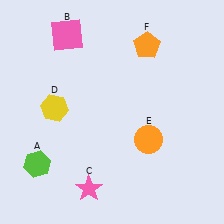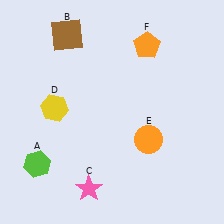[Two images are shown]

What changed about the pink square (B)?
In Image 1, B is pink. In Image 2, it changed to brown.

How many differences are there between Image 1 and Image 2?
There is 1 difference between the two images.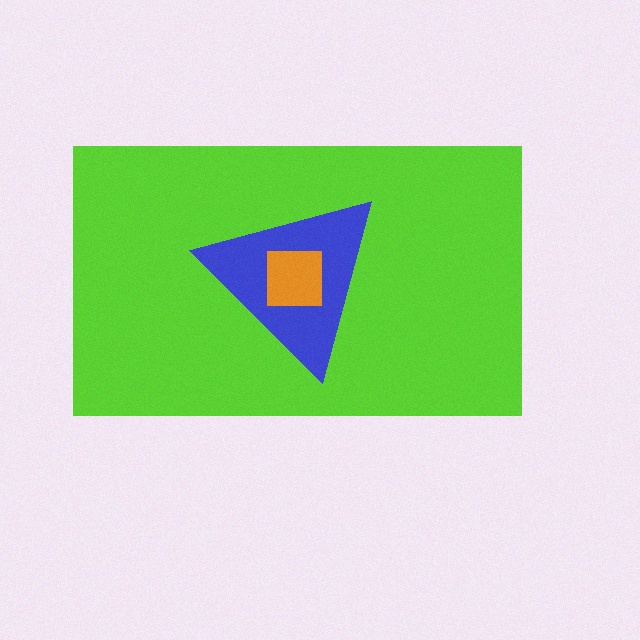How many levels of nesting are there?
3.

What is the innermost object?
The orange square.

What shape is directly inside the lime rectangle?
The blue triangle.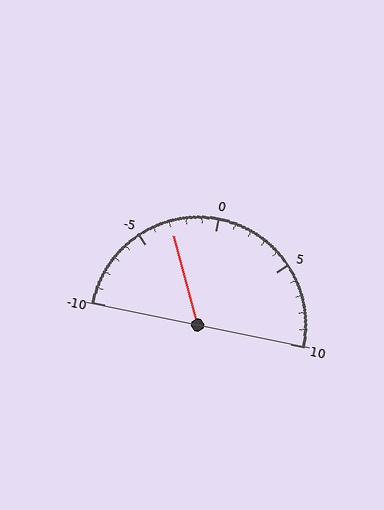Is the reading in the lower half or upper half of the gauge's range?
The reading is in the lower half of the range (-10 to 10).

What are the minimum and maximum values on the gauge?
The gauge ranges from -10 to 10.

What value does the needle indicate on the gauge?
The needle indicates approximately -3.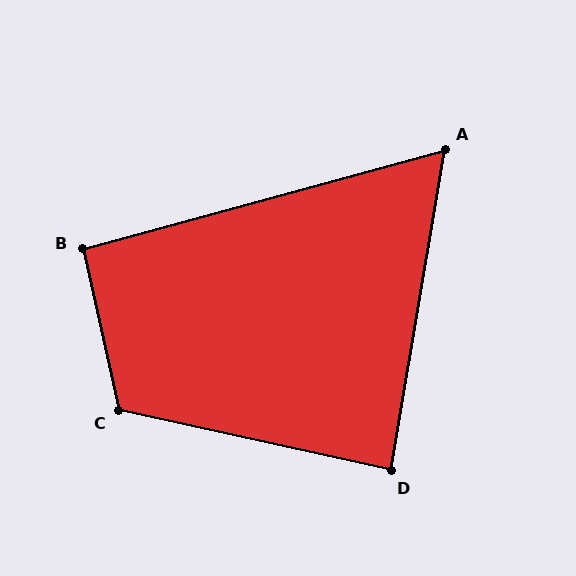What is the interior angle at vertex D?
Approximately 87 degrees (approximately right).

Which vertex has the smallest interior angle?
A, at approximately 65 degrees.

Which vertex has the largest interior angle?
C, at approximately 115 degrees.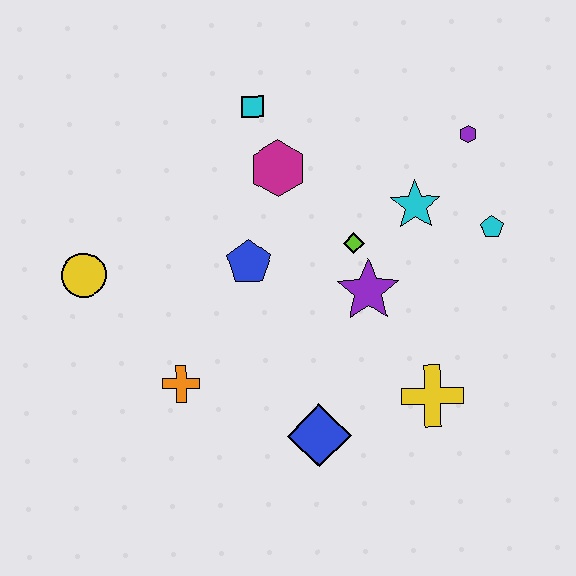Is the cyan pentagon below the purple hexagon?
Yes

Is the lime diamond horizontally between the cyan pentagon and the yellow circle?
Yes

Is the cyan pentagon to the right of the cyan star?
Yes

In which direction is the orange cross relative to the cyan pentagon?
The orange cross is to the left of the cyan pentagon.